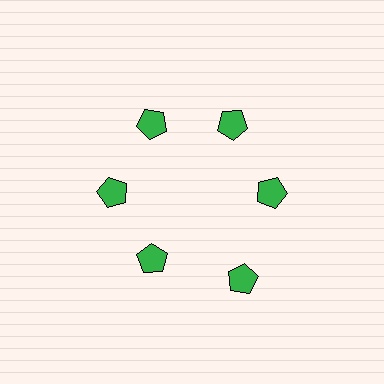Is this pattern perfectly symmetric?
No. The 6 green pentagons are arranged in a ring, but one element near the 5 o'clock position is pushed outward from the center, breaking the 6-fold rotational symmetry.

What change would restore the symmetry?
The symmetry would be restored by moving it inward, back onto the ring so that all 6 pentagons sit at equal angles and equal distance from the center.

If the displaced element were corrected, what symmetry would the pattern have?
It would have 6-fold rotational symmetry — the pattern would map onto itself every 60 degrees.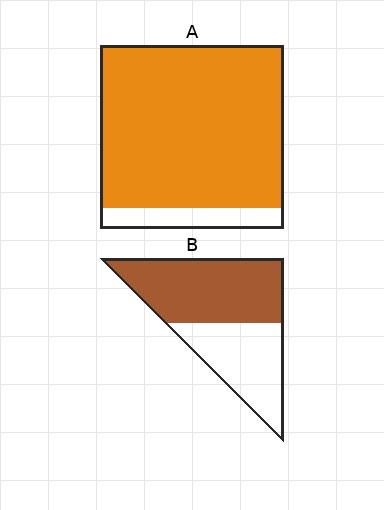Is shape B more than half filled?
Yes.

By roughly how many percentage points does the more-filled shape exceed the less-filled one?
By roughly 30 percentage points (A over B).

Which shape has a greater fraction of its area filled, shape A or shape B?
Shape A.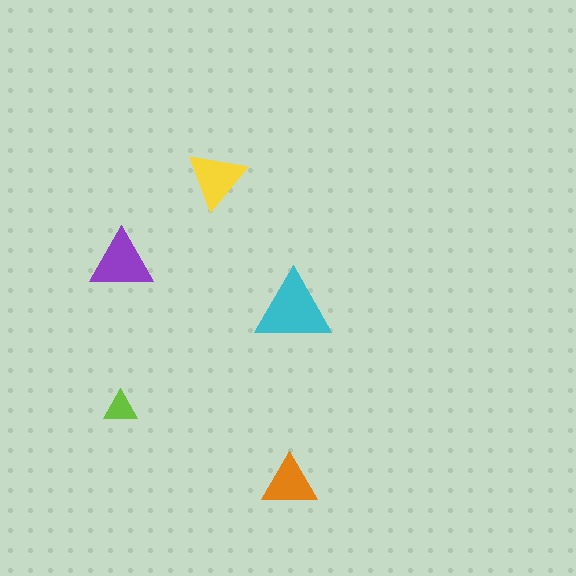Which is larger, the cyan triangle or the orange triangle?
The cyan one.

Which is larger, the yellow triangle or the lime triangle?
The yellow one.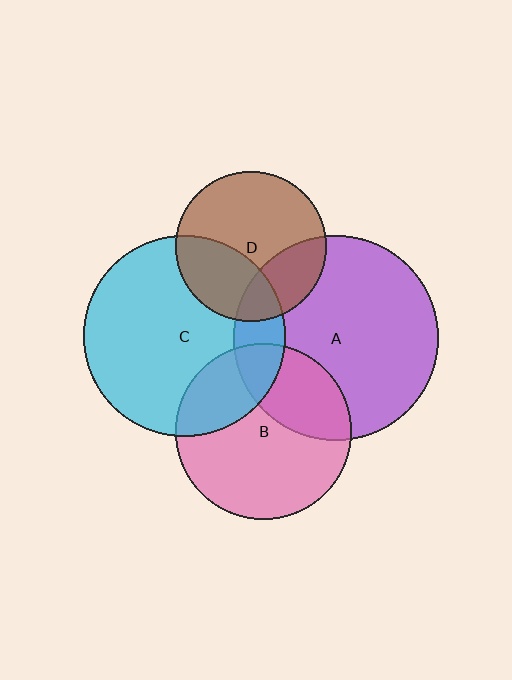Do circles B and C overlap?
Yes.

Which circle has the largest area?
Circle A (purple).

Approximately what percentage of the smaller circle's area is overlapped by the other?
Approximately 25%.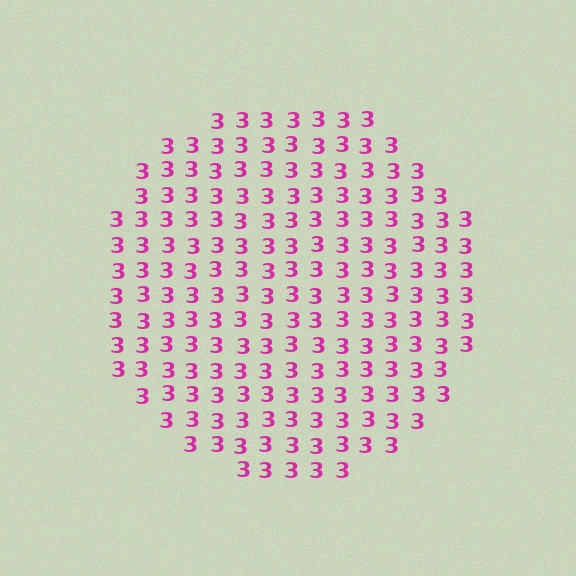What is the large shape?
The large shape is a circle.